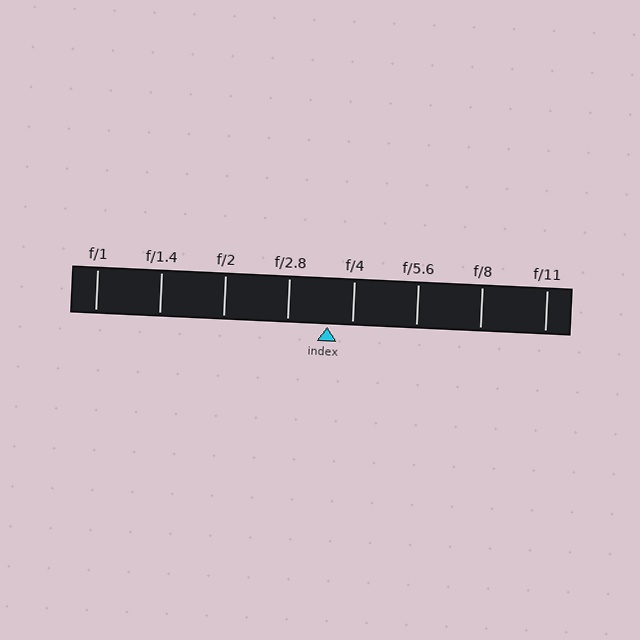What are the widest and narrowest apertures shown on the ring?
The widest aperture shown is f/1 and the narrowest is f/11.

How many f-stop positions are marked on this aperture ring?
There are 8 f-stop positions marked.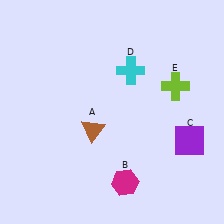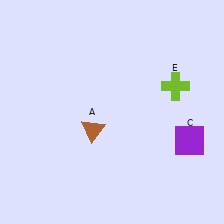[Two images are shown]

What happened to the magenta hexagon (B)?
The magenta hexagon (B) was removed in Image 2. It was in the bottom-right area of Image 1.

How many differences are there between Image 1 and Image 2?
There are 2 differences between the two images.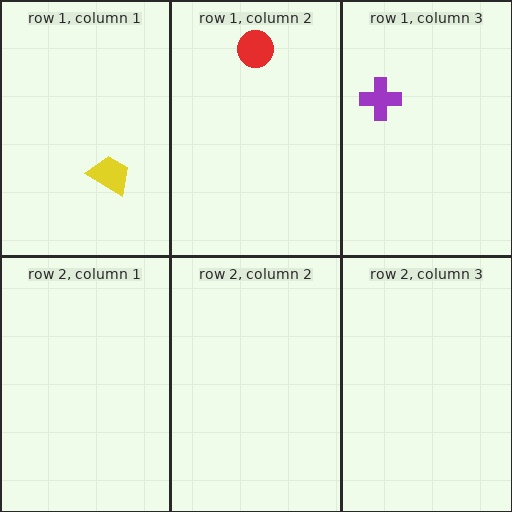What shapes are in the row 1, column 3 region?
The purple cross.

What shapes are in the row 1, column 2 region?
The red circle.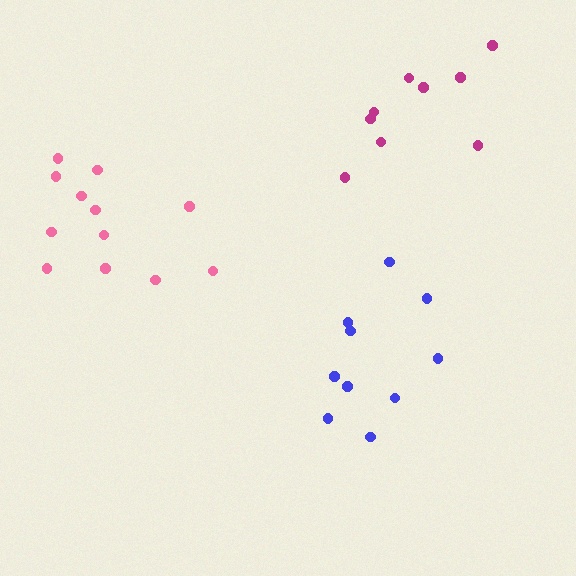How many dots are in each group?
Group 1: 10 dots, Group 2: 12 dots, Group 3: 10 dots (32 total).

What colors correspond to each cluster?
The clusters are colored: blue, pink, magenta.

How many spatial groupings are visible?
There are 3 spatial groupings.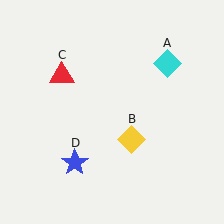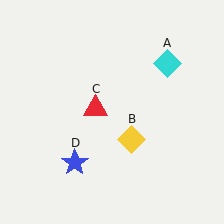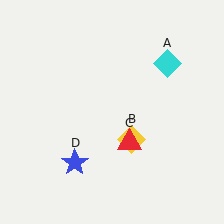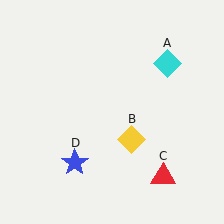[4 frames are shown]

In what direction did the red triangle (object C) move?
The red triangle (object C) moved down and to the right.